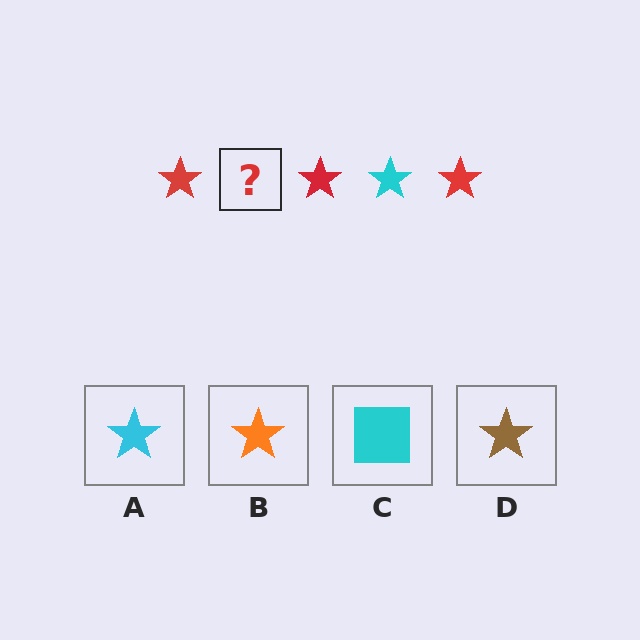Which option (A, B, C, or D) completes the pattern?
A.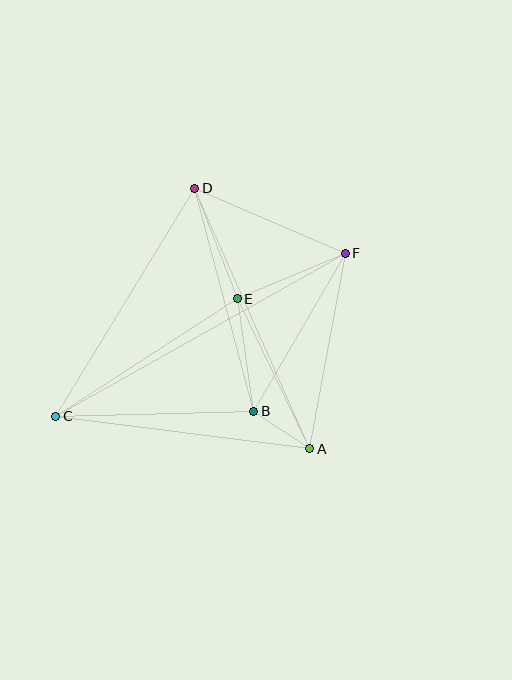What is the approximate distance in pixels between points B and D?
The distance between B and D is approximately 230 pixels.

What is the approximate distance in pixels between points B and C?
The distance between B and C is approximately 198 pixels.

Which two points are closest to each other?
Points A and B are closest to each other.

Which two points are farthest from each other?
Points C and F are farthest from each other.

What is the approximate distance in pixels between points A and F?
The distance between A and F is approximately 199 pixels.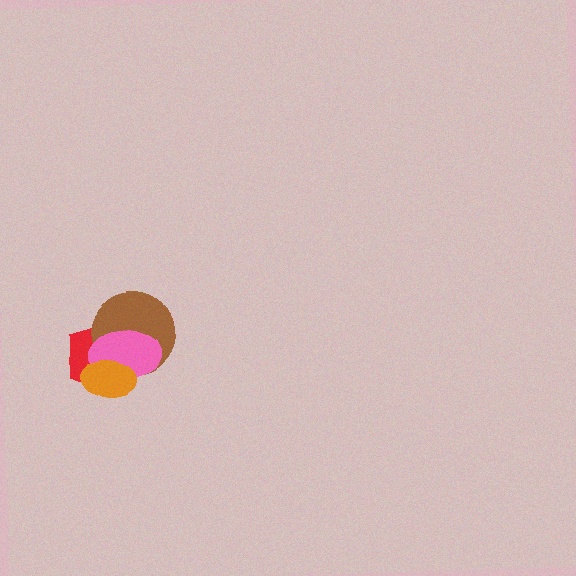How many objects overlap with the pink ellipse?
3 objects overlap with the pink ellipse.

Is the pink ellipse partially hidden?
Yes, it is partially covered by another shape.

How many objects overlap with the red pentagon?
3 objects overlap with the red pentagon.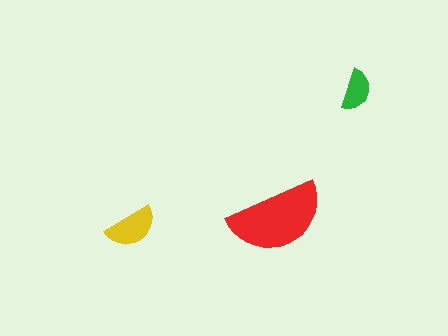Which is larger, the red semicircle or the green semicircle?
The red one.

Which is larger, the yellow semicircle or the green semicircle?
The yellow one.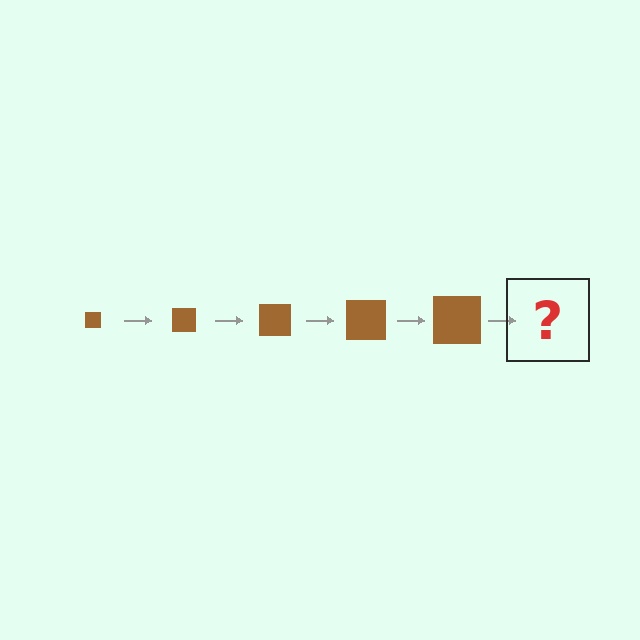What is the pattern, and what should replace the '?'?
The pattern is that the square gets progressively larger each step. The '?' should be a brown square, larger than the previous one.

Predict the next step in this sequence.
The next step is a brown square, larger than the previous one.